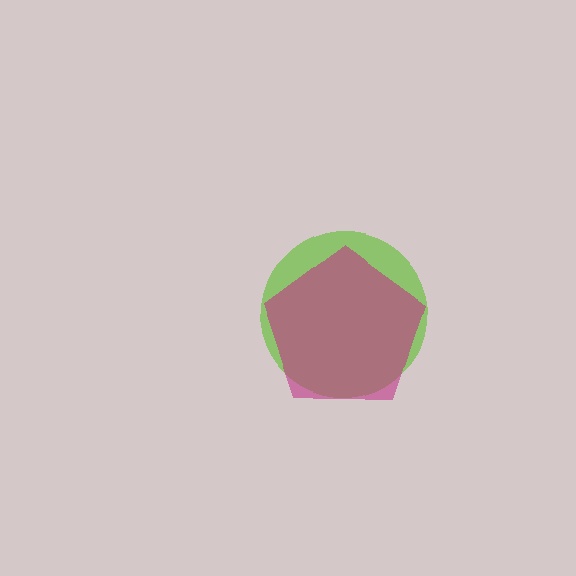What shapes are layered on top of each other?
The layered shapes are: a lime circle, a magenta pentagon.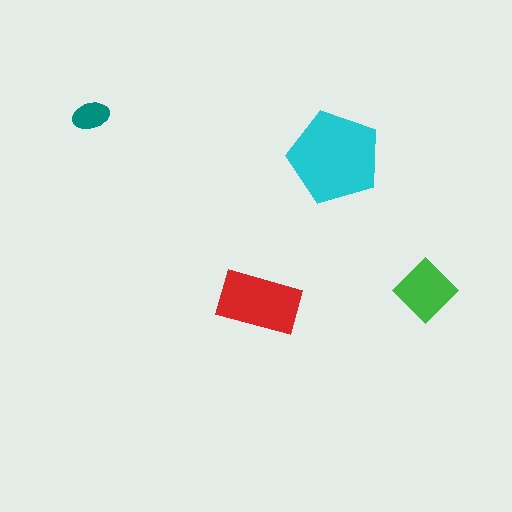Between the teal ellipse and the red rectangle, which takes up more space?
The red rectangle.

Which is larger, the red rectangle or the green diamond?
The red rectangle.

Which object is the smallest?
The teal ellipse.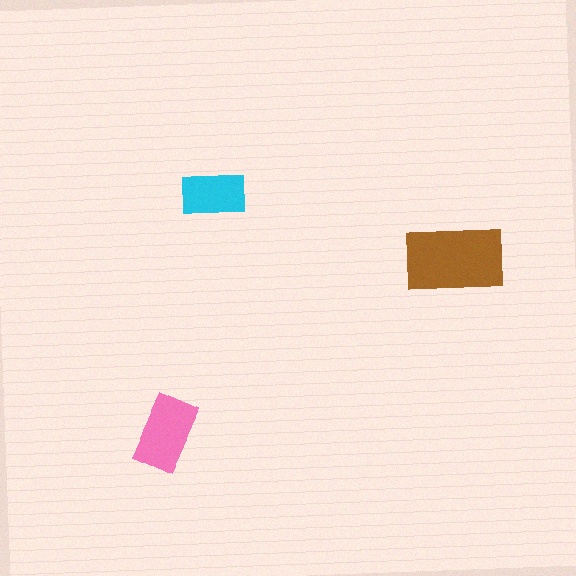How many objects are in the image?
There are 3 objects in the image.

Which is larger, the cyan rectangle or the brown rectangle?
The brown one.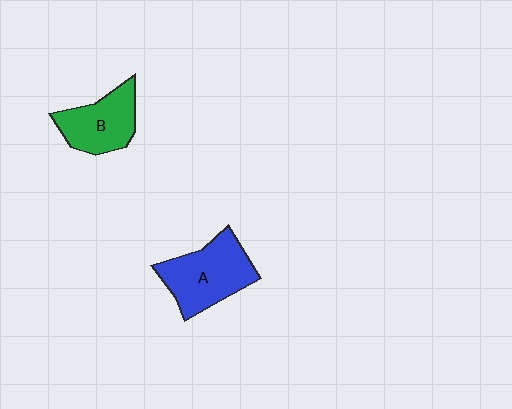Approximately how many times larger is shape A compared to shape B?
Approximately 1.3 times.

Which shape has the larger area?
Shape A (blue).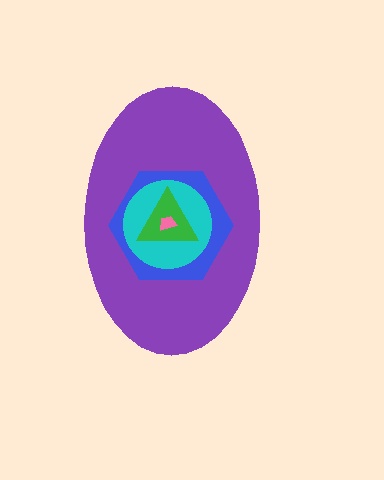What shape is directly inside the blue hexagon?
The cyan circle.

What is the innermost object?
The pink trapezoid.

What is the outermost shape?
The purple ellipse.